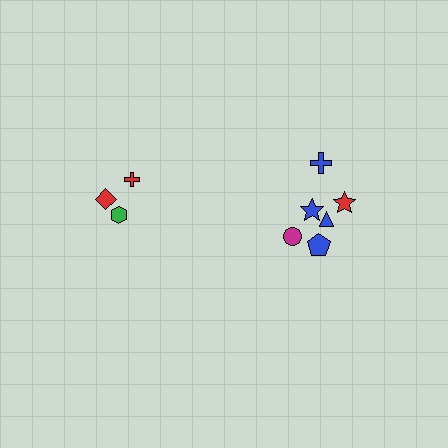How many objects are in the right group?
There are 6 objects.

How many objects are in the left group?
There are 3 objects.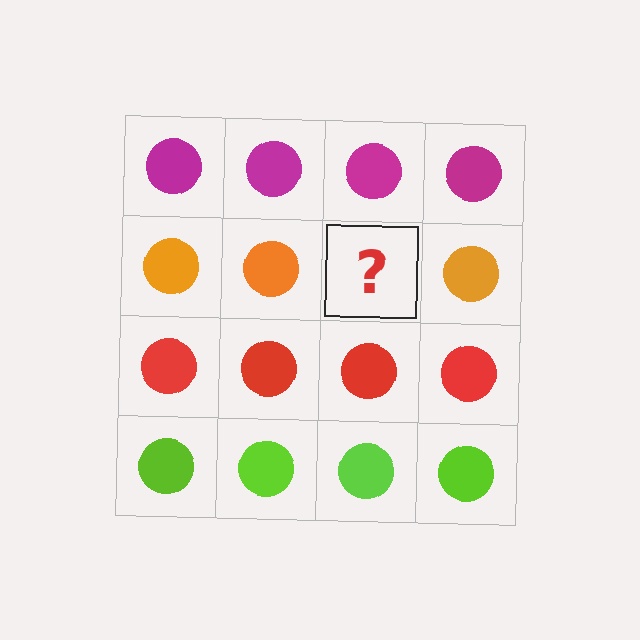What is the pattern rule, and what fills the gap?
The rule is that each row has a consistent color. The gap should be filled with an orange circle.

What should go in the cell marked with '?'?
The missing cell should contain an orange circle.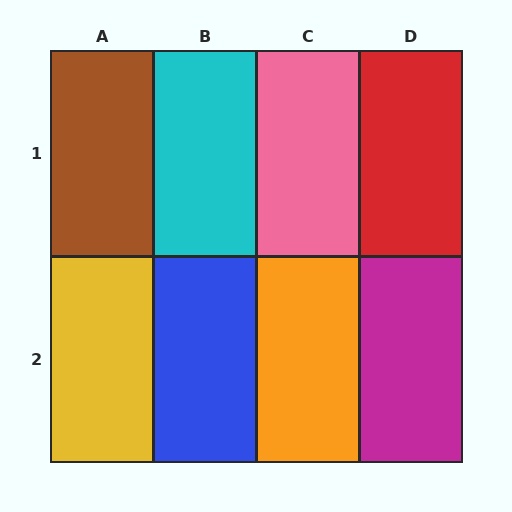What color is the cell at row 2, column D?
Magenta.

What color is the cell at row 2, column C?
Orange.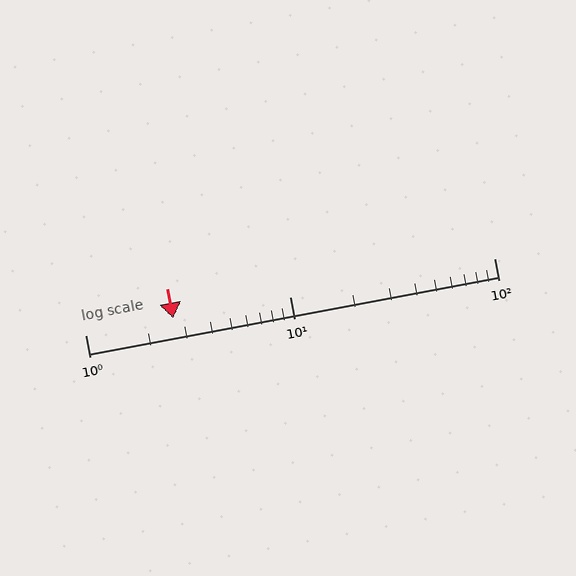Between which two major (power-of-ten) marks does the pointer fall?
The pointer is between 1 and 10.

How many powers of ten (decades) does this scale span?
The scale spans 2 decades, from 1 to 100.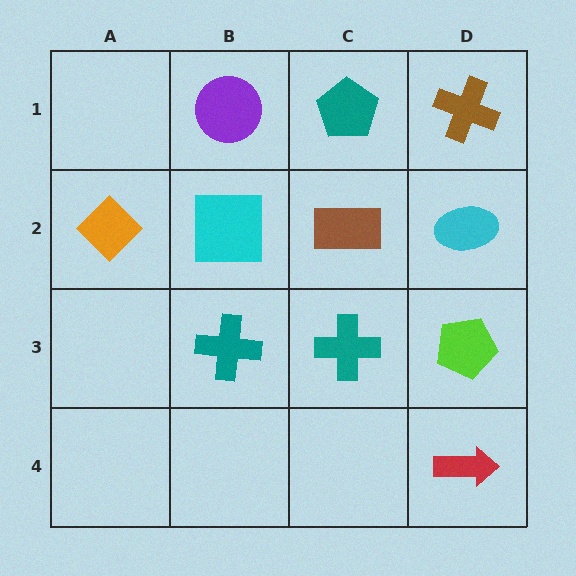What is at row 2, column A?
An orange diamond.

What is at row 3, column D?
A lime pentagon.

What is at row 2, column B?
A cyan square.